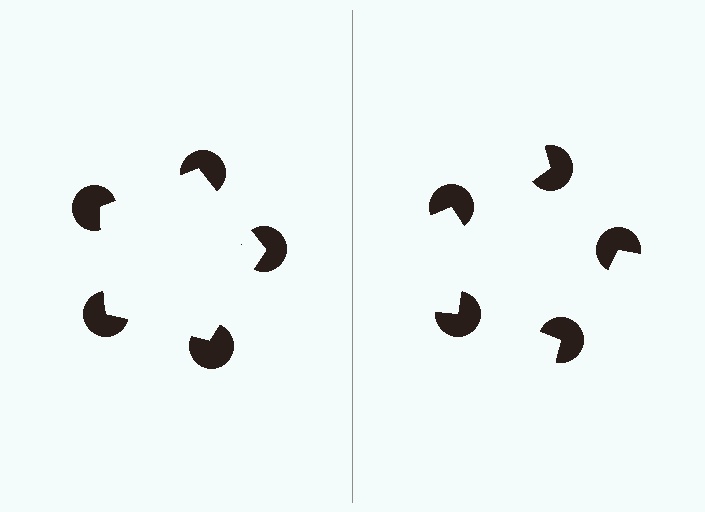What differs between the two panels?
The pac-man discs are positioned identically on both sides; only the wedge orientations differ. On the left they align to a pentagon; on the right they are misaligned.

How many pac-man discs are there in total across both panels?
10 — 5 on each side.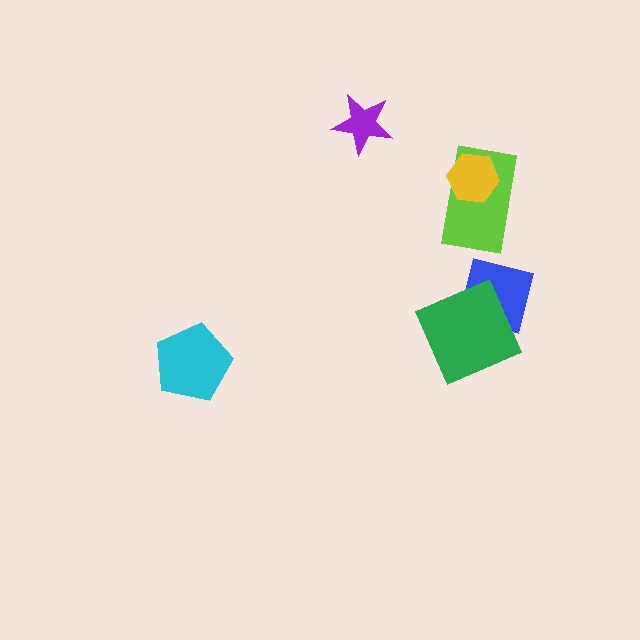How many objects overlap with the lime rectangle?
1 object overlaps with the lime rectangle.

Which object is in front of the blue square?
The green square is in front of the blue square.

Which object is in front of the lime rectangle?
The yellow hexagon is in front of the lime rectangle.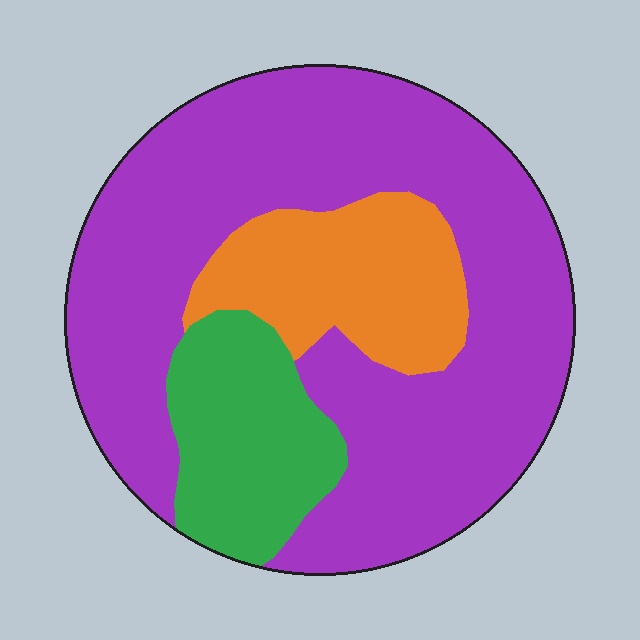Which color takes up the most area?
Purple, at roughly 65%.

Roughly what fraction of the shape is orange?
Orange covers around 15% of the shape.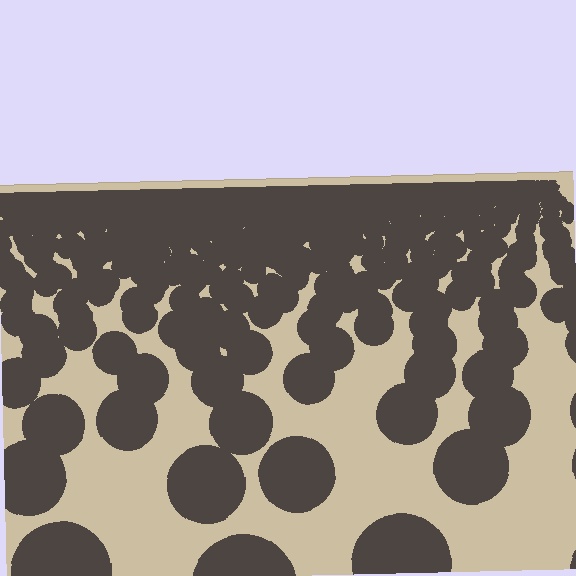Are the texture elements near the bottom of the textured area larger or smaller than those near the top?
Larger. Near the bottom, elements are closer to the viewer and appear at a bigger on-screen size.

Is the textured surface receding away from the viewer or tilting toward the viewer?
The surface is receding away from the viewer. Texture elements get smaller and denser toward the top.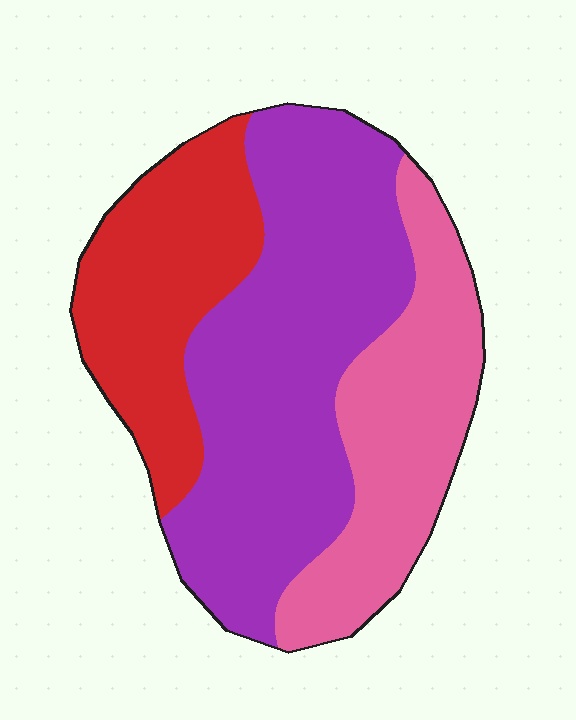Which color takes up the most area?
Purple, at roughly 50%.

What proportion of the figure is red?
Red takes up about one quarter (1/4) of the figure.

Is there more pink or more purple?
Purple.